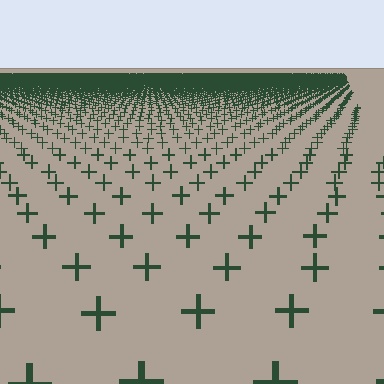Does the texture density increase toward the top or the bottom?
Density increases toward the top.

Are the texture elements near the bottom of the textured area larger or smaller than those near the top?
Larger. Near the bottom, elements are closer to the viewer and appear at a bigger on-screen size.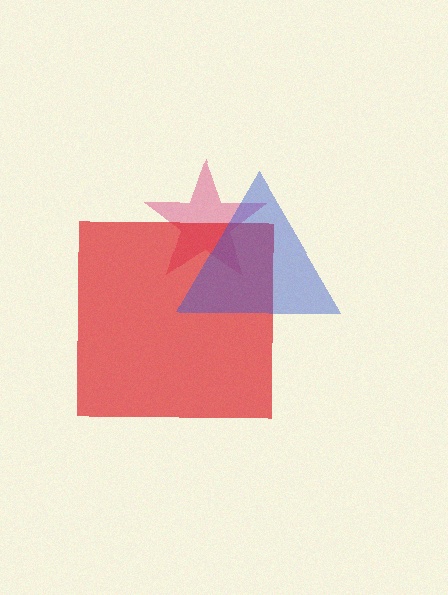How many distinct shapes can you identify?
There are 3 distinct shapes: a pink star, a red square, a blue triangle.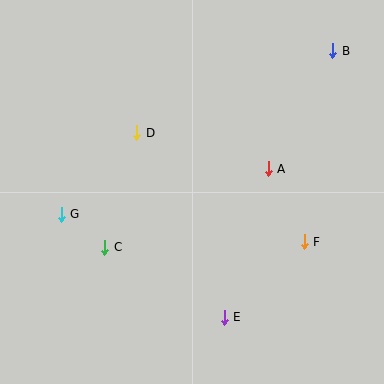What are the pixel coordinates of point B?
Point B is at (333, 51).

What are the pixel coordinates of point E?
Point E is at (224, 317).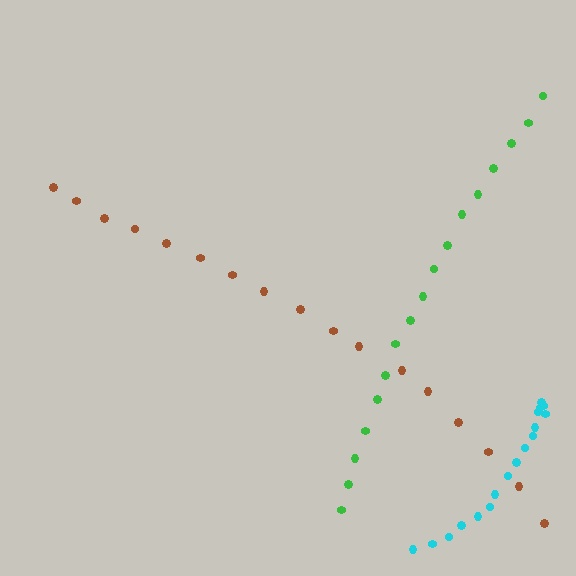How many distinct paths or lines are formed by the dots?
There are 3 distinct paths.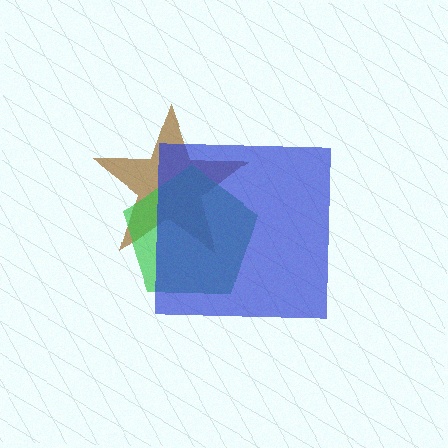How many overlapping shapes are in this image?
There are 3 overlapping shapes in the image.